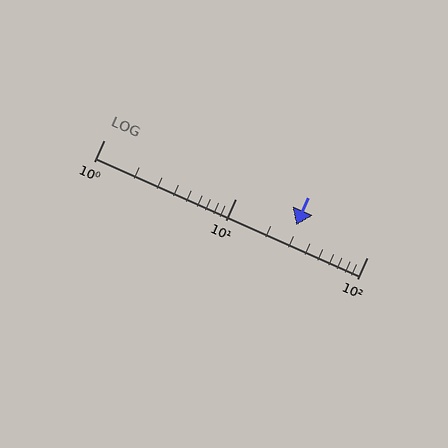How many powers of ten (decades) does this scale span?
The scale spans 2 decades, from 1 to 100.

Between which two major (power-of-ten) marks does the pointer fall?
The pointer is between 10 and 100.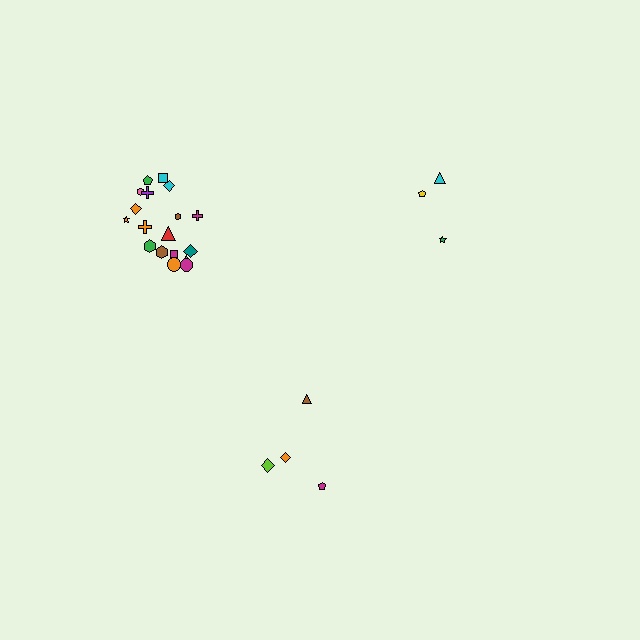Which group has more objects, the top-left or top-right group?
The top-left group.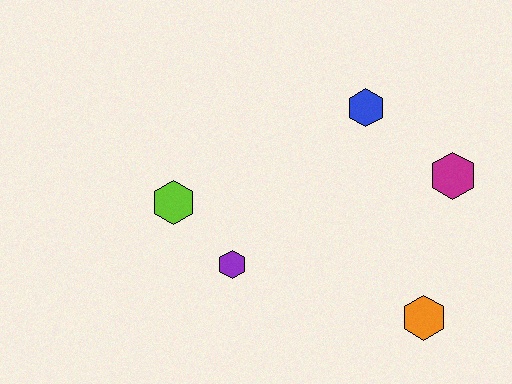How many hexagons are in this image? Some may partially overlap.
There are 5 hexagons.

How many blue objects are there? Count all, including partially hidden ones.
There is 1 blue object.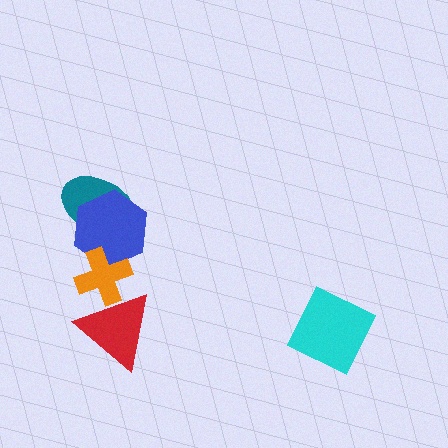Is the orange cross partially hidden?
Yes, it is partially covered by another shape.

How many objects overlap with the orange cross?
2 objects overlap with the orange cross.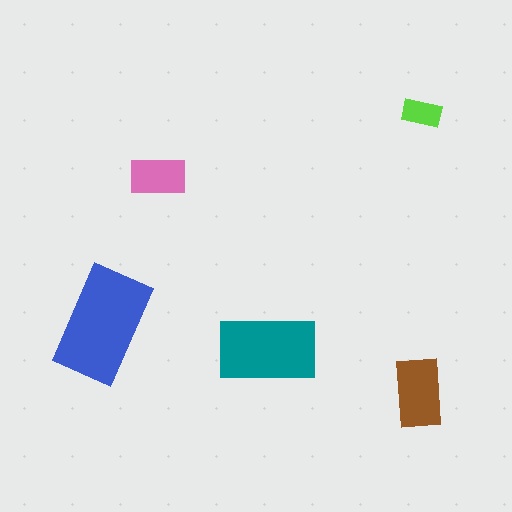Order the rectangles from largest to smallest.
the blue one, the teal one, the brown one, the pink one, the lime one.